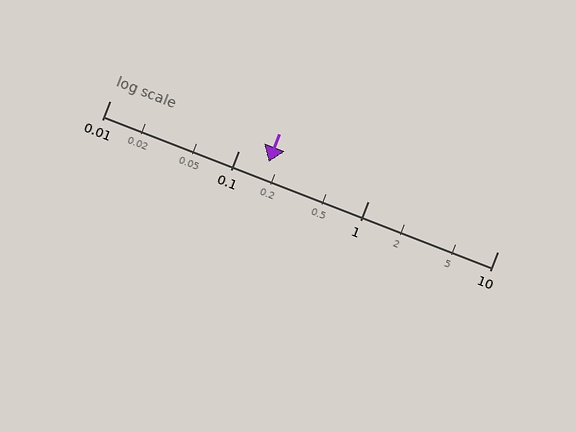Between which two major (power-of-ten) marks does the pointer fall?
The pointer is between 0.1 and 1.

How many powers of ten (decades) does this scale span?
The scale spans 3 decades, from 0.01 to 10.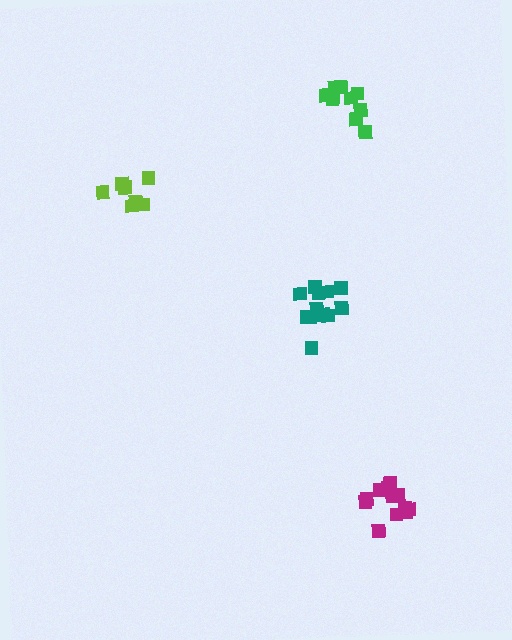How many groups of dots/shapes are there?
There are 4 groups.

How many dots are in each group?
Group 1: 12 dots, Group 2: 12 dots, Group 3: 10 dots, Group 4: 7 dots (41 total).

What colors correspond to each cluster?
The clusters are colored: magenta, teal, green, lime.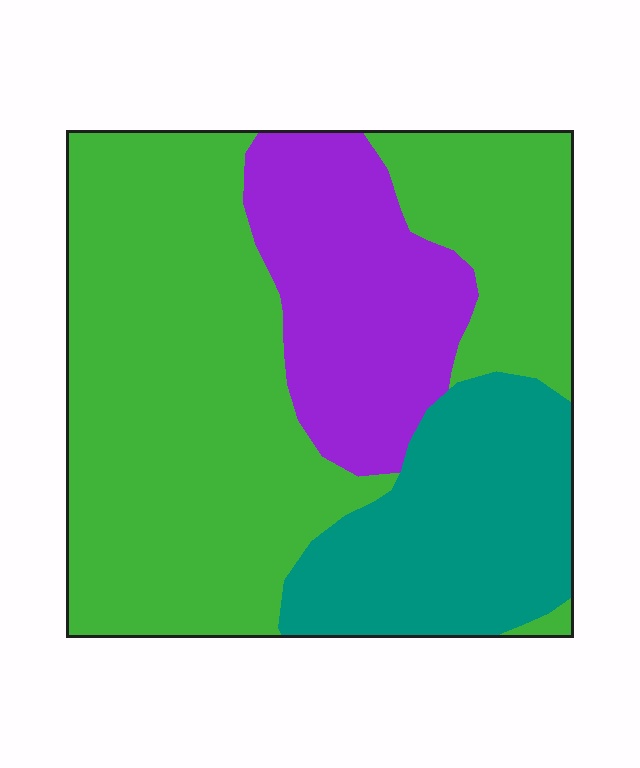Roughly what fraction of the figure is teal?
Teal covers roughly 20% of the figure.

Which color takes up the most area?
Green, at roughly 60%.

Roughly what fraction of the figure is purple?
Purple takes up about one fifth (1/5) of the figure.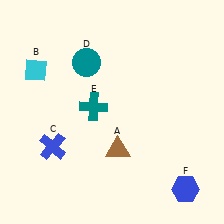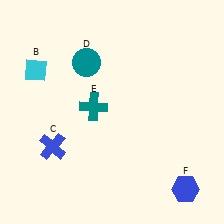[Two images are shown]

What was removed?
The brown triangle (A) was removed in Image 2.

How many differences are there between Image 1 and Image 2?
There is 1 difference between the two images.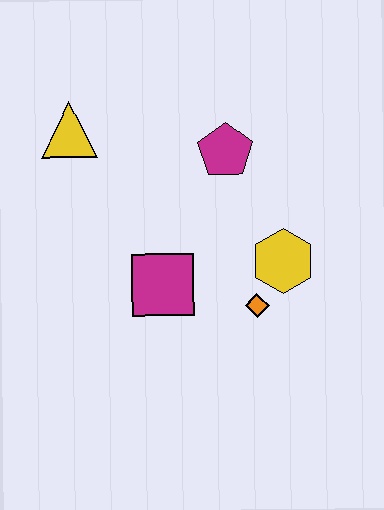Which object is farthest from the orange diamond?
The yellow triangle is farthest from the orange diamond.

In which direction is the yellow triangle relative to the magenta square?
The yellow triangle is above the magenta square.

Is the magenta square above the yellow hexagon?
No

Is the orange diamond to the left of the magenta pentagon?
No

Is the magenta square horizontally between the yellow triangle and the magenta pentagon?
Yes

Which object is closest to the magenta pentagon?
The yellow hexagon is closest to the magenta pentagon.